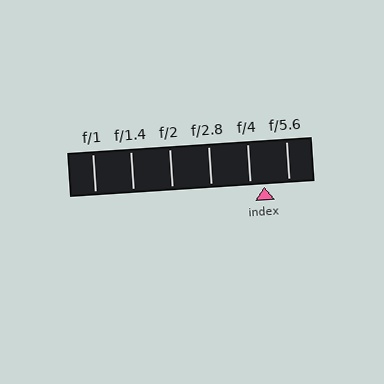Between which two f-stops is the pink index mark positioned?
The index mark is between f/4 and f/5.6.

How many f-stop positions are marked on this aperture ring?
There are 6 f-stop positions marked.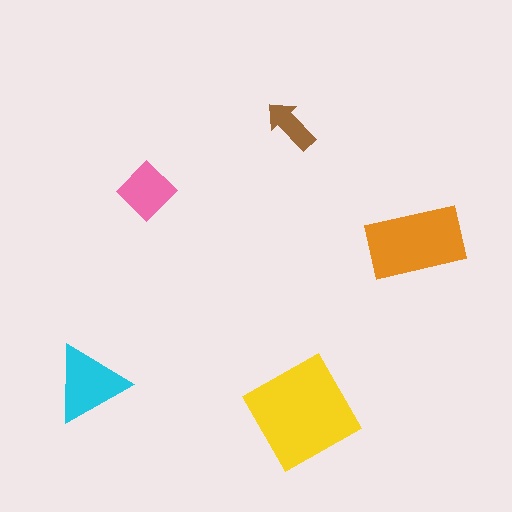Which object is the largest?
The yellow square.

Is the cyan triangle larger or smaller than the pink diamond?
Larger.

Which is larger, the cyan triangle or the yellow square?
The yellow square.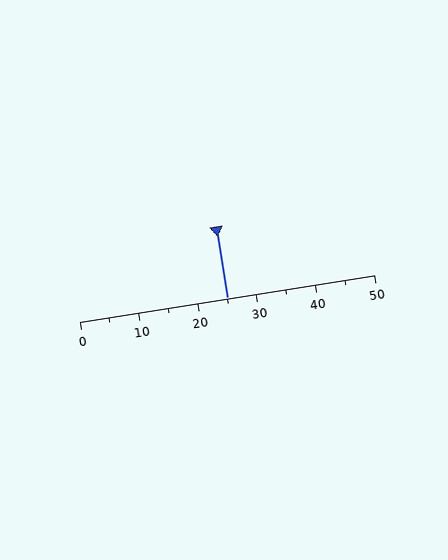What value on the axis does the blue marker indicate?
The marker indicates approximately 25.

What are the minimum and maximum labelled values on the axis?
The axis runs from 0 to 50.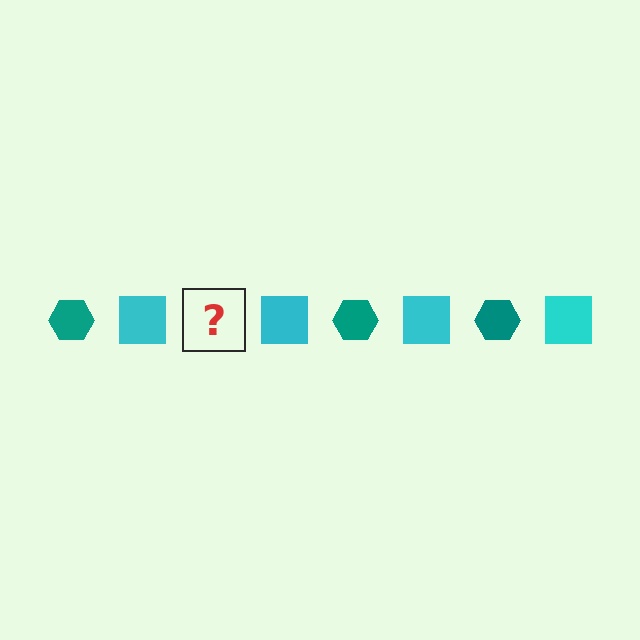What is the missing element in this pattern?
The missing element is a teal hexagon.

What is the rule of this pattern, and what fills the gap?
The rule is that the pattern alternates between teal hexagon and cyan square. The gap should be filled with a teal hexagon.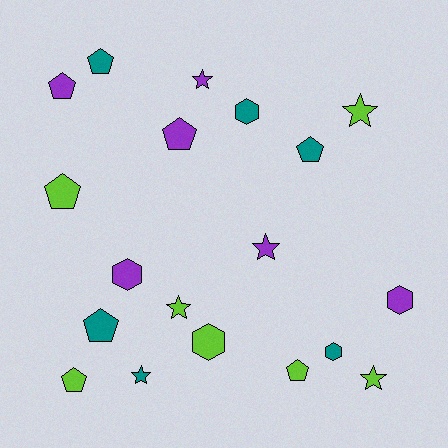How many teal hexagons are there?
There are 2 teal hexagons.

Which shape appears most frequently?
Pentagon, with 8 objects.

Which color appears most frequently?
Lime, with 7 objects.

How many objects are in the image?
There are 19 objects.